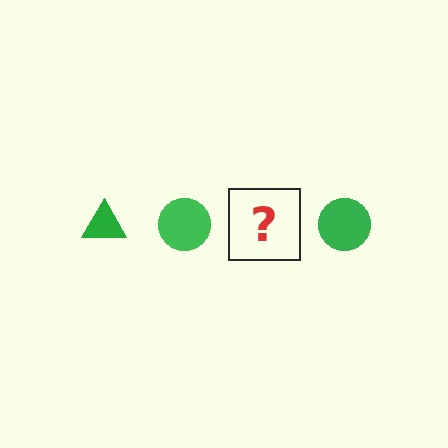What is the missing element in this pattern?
The missing element is a green triangle.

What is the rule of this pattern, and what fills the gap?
The rule is that the pattern cycles through triangle, circle shapes in green. The gap should be filled with a green triangle.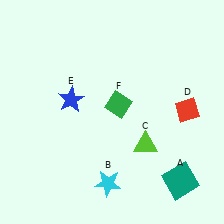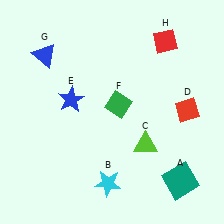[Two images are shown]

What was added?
A blue triangle (G), a red diamond (H) were added in Image 2.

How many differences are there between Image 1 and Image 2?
There are 2 differences between the two images.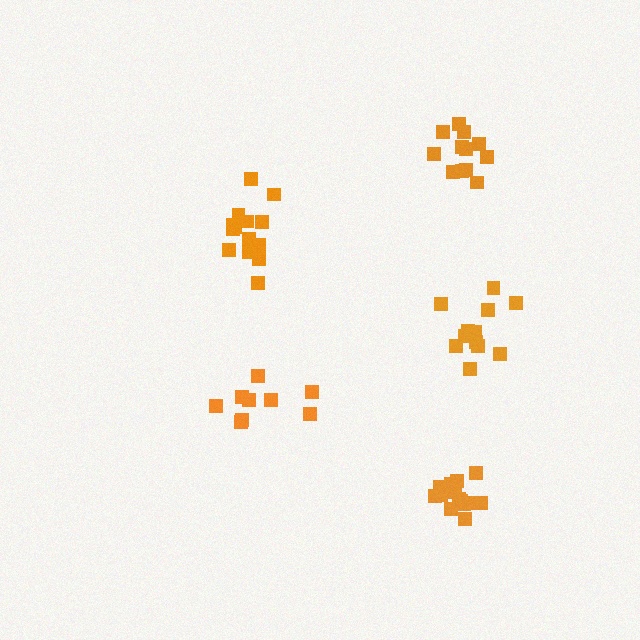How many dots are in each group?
Group 1: 12 dots, Group 2: 15 dots, Group 3: 15 dots, Group 4: 9 dots, Group 5: 12 dots (63 total).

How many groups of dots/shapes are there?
There are 5 groups.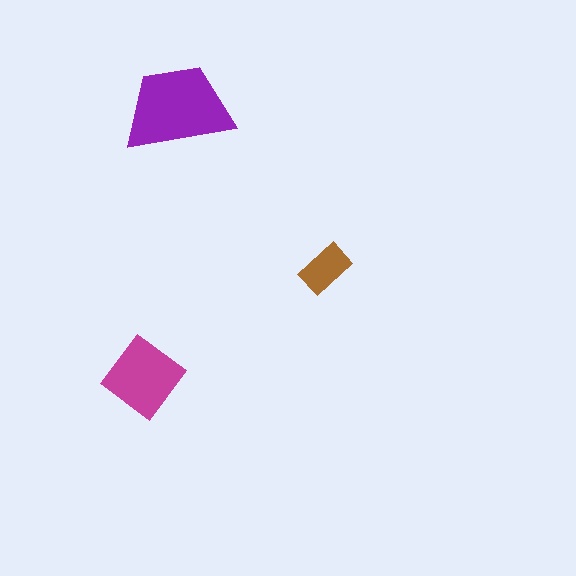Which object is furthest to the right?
The brown rectangle is rightmost.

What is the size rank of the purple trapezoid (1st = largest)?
1st.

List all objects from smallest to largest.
The brown rectangle, the magenta diamond, the purple trapezoid.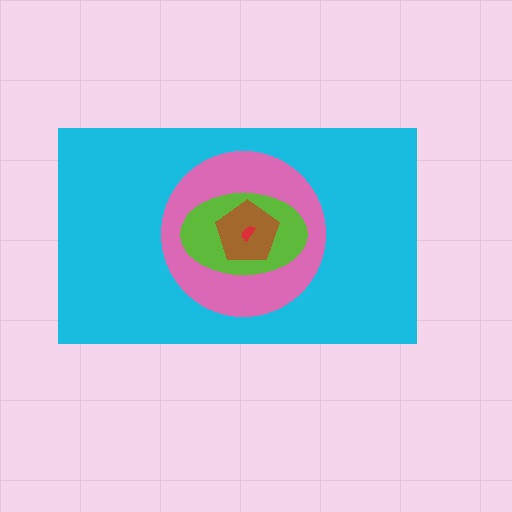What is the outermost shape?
The cyan rectangle.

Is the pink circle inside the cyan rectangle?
Yes.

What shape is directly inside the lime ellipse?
The brown pentagon.